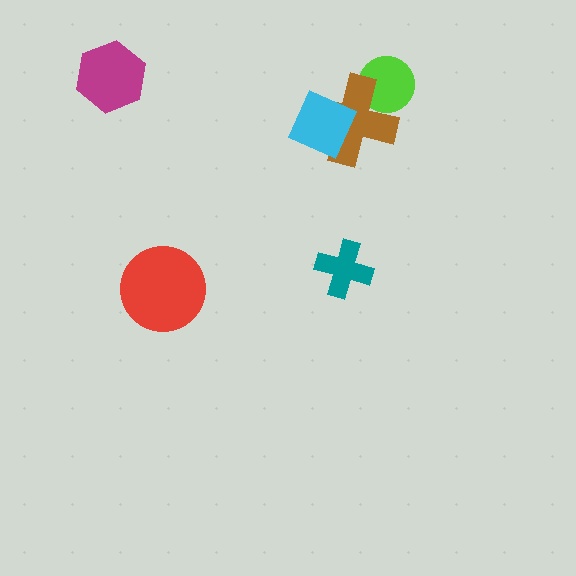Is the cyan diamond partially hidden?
No, no other shape covers it.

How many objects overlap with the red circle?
0 objects overlap with the red circle.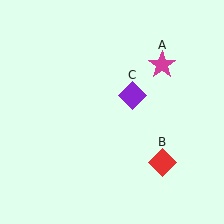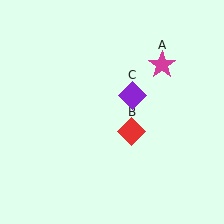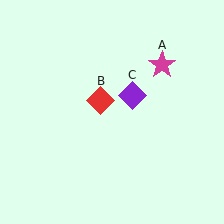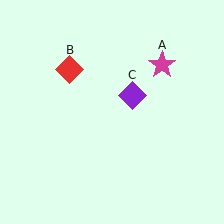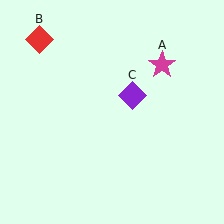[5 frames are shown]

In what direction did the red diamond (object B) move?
The red diamond (object B) moved up and to the left.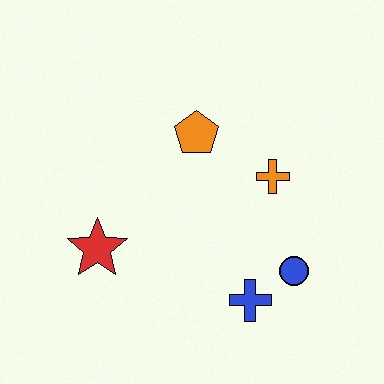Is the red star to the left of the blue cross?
Yes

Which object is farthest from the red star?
The blue circle is farthest from the red star.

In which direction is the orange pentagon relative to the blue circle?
The orange pentagon is above the blue circle.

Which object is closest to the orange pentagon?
The orange cross is closest to the orange pentagon.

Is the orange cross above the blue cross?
Yes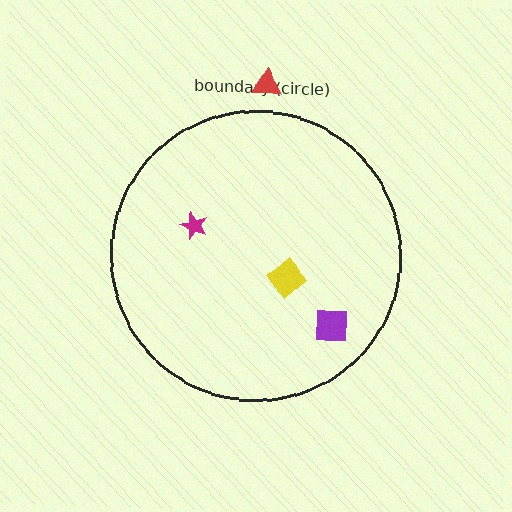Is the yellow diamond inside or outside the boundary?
Inside.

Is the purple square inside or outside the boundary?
Inside.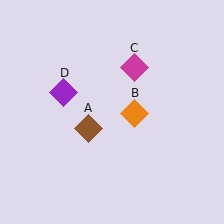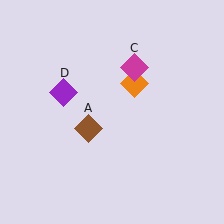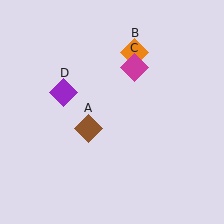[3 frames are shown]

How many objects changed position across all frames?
1 object changed position: orange diamond (object B).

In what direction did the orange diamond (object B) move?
The orange diamond (object B) moved up.